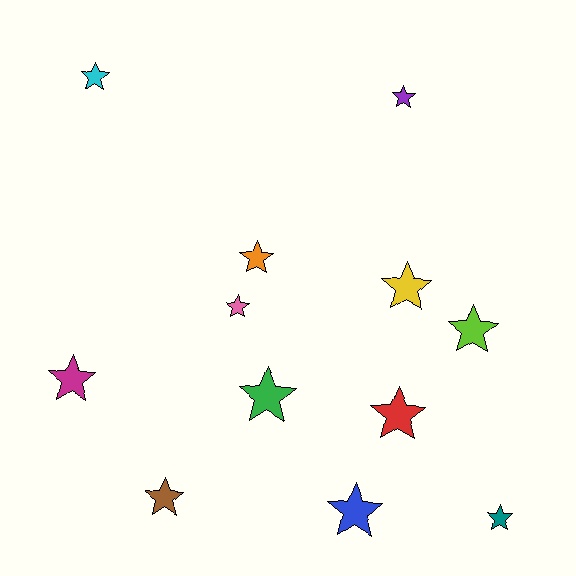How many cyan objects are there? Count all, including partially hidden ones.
There is 1 cyan object.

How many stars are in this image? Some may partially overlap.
There are 12 stars.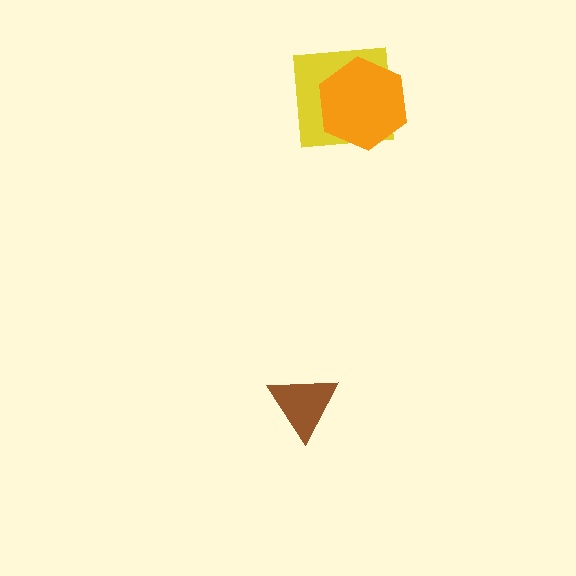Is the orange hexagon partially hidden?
No, no other shape covers it.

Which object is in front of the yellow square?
The orange hexagon is in front of the yellow square.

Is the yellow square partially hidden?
Yes, it is partially covered by another shape.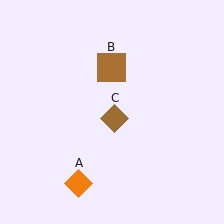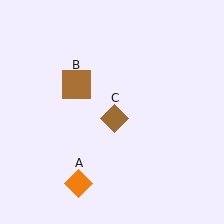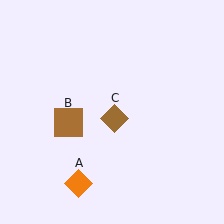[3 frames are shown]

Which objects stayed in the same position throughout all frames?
Orange diamond (object A) and brown diamond (object C) remained stationary.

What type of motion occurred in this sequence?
The brown square (object B) rotated counterclockwise around the center of the scene.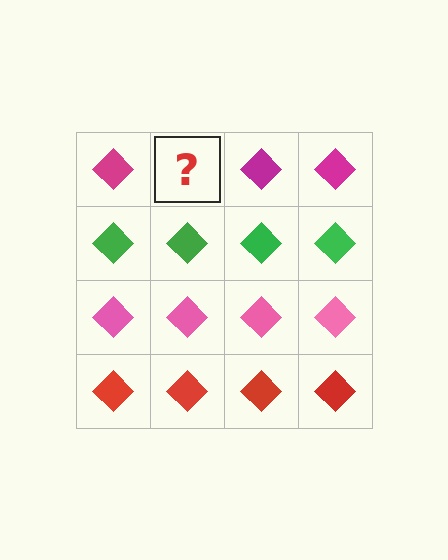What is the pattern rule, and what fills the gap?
The rule is that each row has a consistent color. The gap should be filled with a magenta diamond.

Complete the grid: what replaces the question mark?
The question mark should be replaced with a magenta diamond.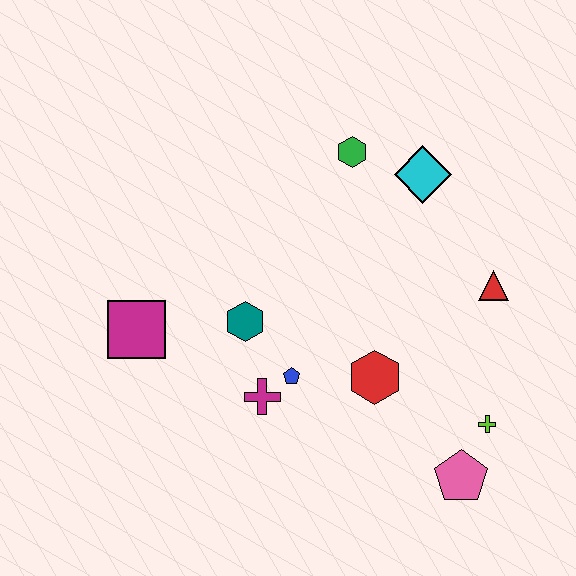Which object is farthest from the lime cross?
The magenta square is farthest from the lime cross.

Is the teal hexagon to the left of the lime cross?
Yes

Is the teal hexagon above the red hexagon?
Yes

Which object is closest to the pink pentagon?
The lime cross is closest to the pink pentagon.